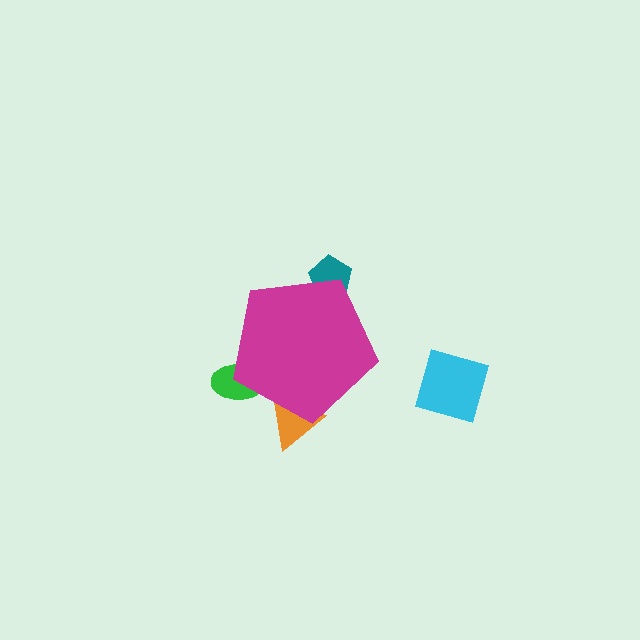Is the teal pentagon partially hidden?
Yes, the teal pentagon is partially hidden behind the magenta pentagon.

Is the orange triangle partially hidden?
Yes, the orange triangle is partially hidden behind the magenta pentagon.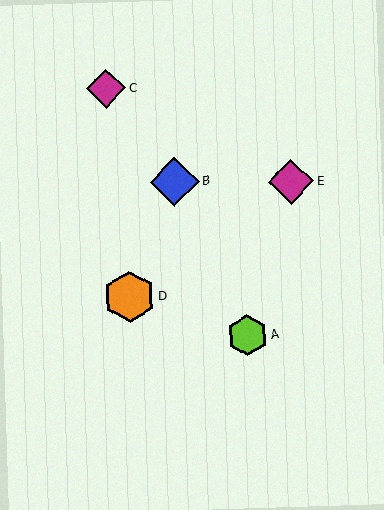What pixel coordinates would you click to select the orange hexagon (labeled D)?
Click at (129, 297) to select the orange hexagon D.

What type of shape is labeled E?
Shape E is a magenta diamond.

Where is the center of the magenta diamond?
The center of the magenta diamond is at (106, 89).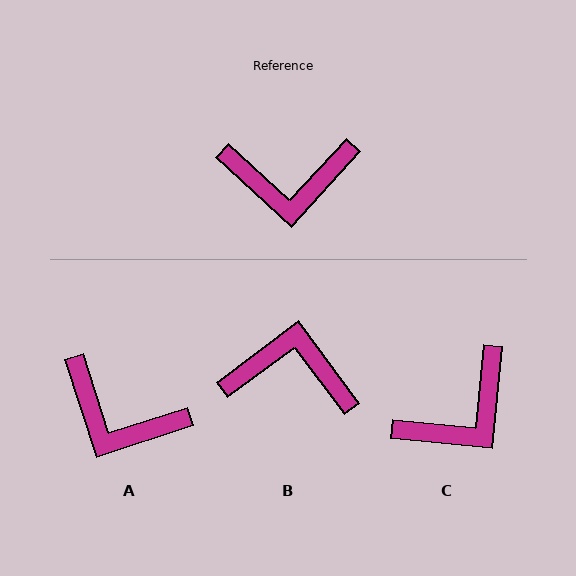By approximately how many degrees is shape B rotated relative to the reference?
Approximately 169 degrees counter-clockwise.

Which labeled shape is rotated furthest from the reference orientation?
B, about 169 degrees away.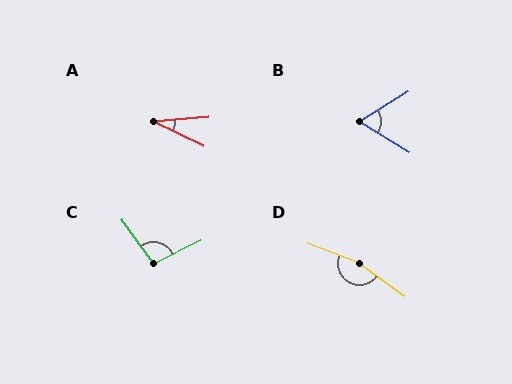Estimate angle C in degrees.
Approximately 100 degrees.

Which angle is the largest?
D, at approximately 164 degrees.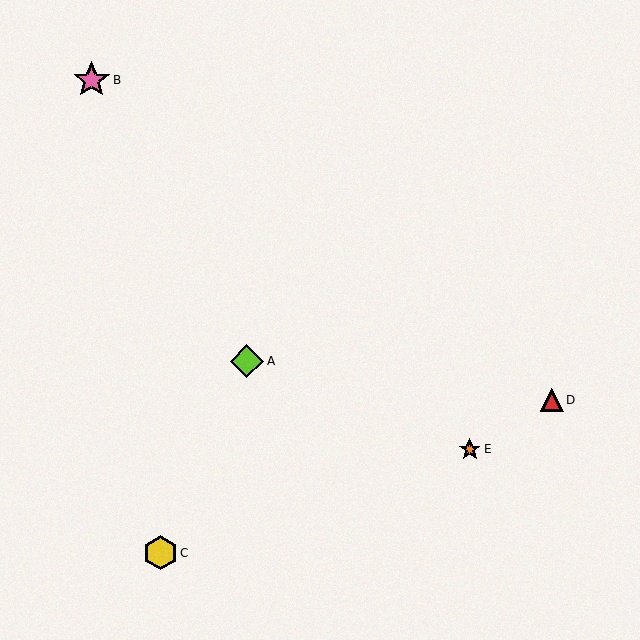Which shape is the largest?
The pink star (labeled B) is the largest.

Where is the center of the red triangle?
The center of the red triangle is at (552, 400).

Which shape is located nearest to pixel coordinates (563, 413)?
The red triangle (labeled D) at (552, 400) is nearest to that location.